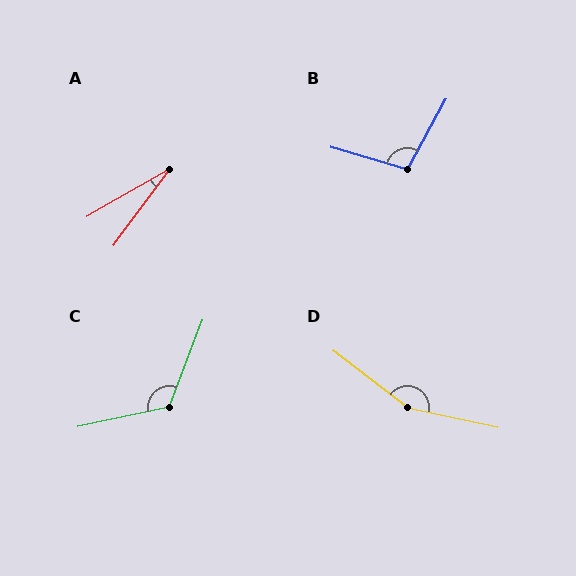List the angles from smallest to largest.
A (24°), B (102°), C (123°), D (154°).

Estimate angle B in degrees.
Approximately 102 degrees.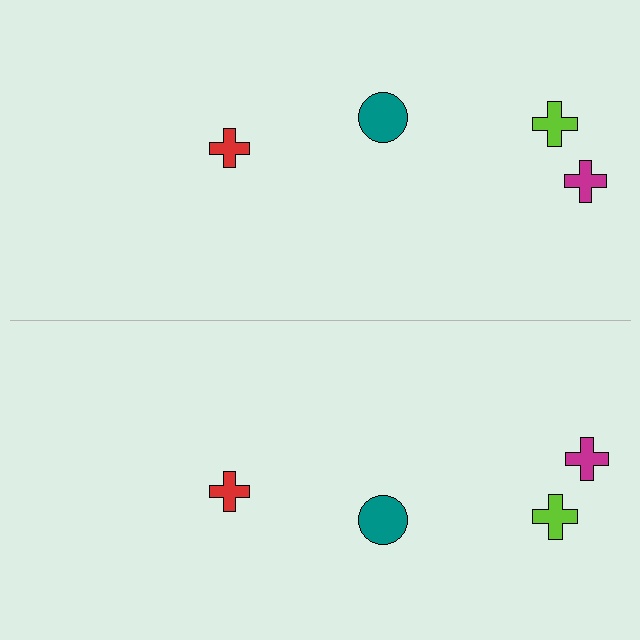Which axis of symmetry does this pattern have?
The pattern has a horizontal axis of symmetry running through the center of the image.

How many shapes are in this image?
There are 8 shapes in this image.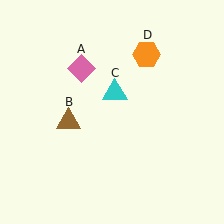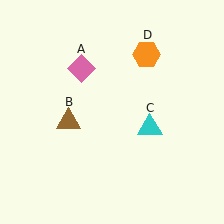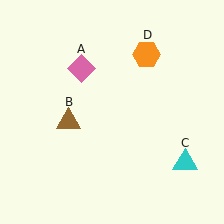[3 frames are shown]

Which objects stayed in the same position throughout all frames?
Pink diamond (object A) and brown triangle (object B) and orange hexagon (object D) remained stationary.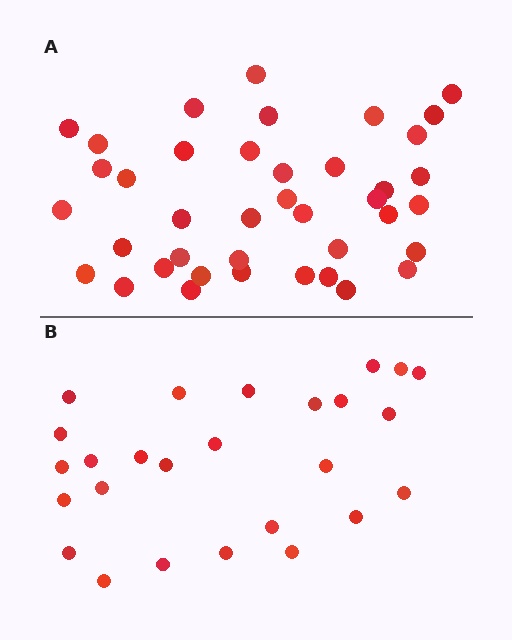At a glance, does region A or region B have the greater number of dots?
Region A (the top region) has more dots.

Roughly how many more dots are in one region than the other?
Region A has approximately 15 more dots than region B.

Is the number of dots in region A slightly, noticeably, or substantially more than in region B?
Region A has substantially more. The ratio is roughly 1.5 to 1.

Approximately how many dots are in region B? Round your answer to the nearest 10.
About 30 dots. (The exact count is 26, which rounds to 30.)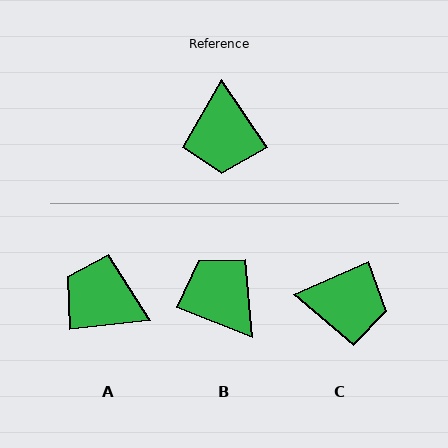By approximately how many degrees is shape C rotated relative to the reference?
Approximately 79 degrees counter-clockwise.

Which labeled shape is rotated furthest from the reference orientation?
B, about 145 degrees away.